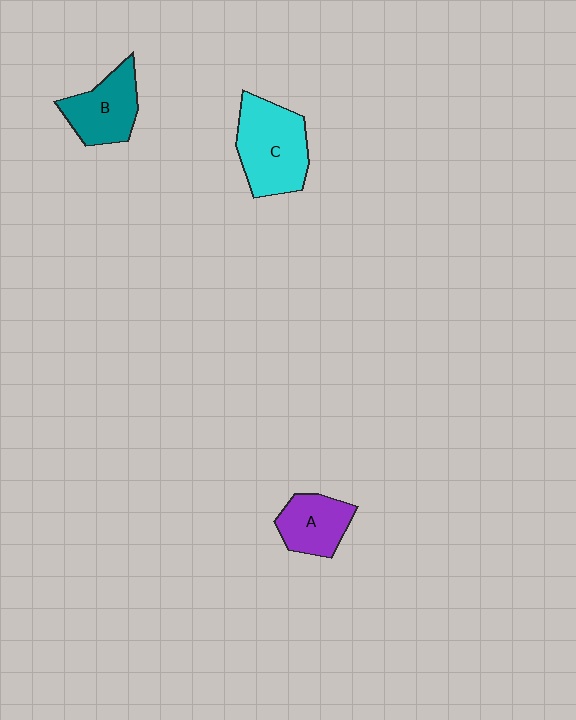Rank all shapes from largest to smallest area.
From largest to smallest: C (cyan), B (teal), A (purple).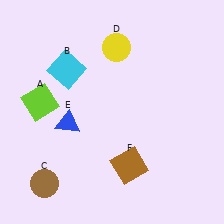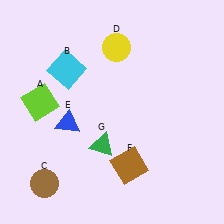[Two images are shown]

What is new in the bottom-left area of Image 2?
A green triangle (G) was added in the bottom-left area of Image 2.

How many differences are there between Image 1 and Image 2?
There is 1 difference between the two images.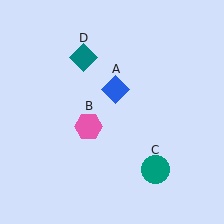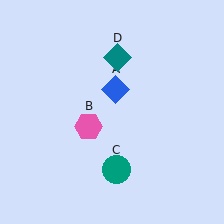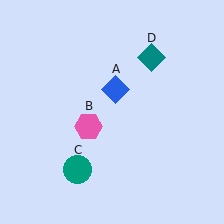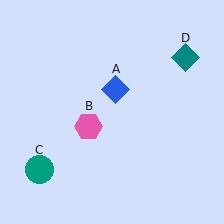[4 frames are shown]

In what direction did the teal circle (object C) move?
The teal circle (object C) moved left.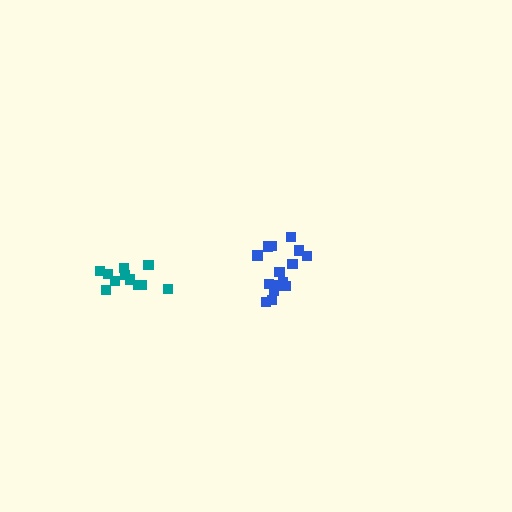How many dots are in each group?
Group 1: 15 dots, Group 2: 12 dots (27 total).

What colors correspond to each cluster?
The clusters are colored: blue, teal.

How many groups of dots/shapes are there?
There are 2 groups.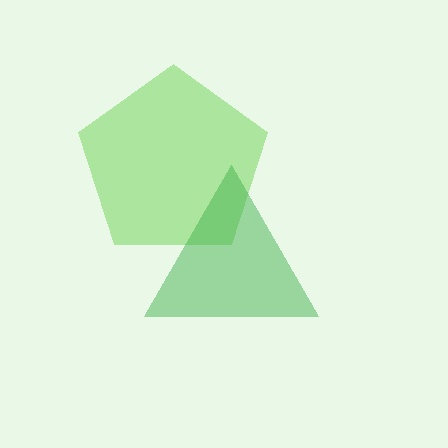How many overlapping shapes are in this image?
There are 2 overlapping shapes in the image.